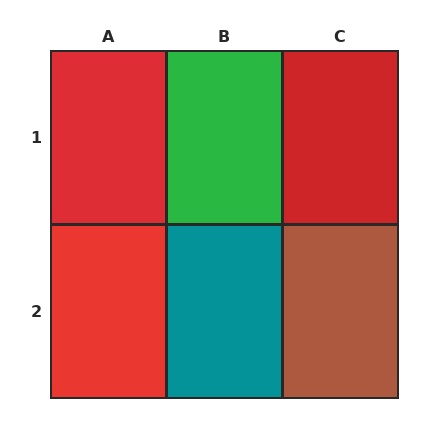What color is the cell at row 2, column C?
Brown.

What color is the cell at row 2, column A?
Red.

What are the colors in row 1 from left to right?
Red, green, red.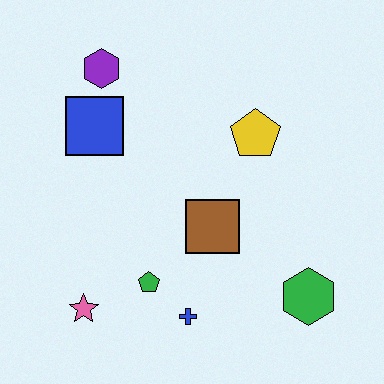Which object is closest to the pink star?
The green pentagon is closest to the pink star.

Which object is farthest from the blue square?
The green hexagon is farthest from the blue square.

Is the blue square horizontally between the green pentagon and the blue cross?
No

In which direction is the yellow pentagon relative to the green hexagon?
The yellow pentagon is above the green hexagon.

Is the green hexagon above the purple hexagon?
No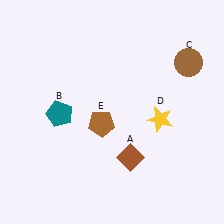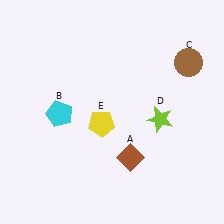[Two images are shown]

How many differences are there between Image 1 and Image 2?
There are 3 differences between the two images.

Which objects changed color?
B changed from teal to cyan. D changed from yellow to lime. E changed from brown to yellow.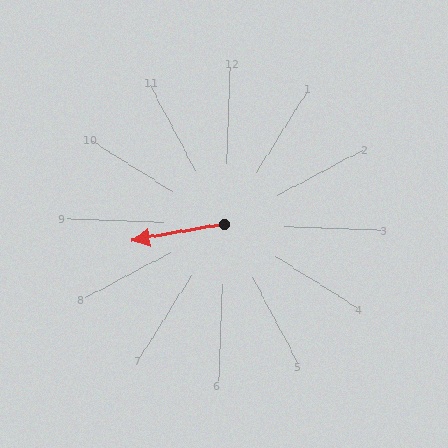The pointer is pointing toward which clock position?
Roughly 9 o'clock.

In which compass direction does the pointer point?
West.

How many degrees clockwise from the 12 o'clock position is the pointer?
Approximately 258 degrees.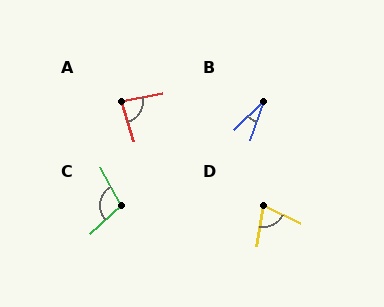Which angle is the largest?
C, at approximately 104 degrees.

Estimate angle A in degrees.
Approximately 85 degrees.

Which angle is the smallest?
B, at approximately 28 degrees.